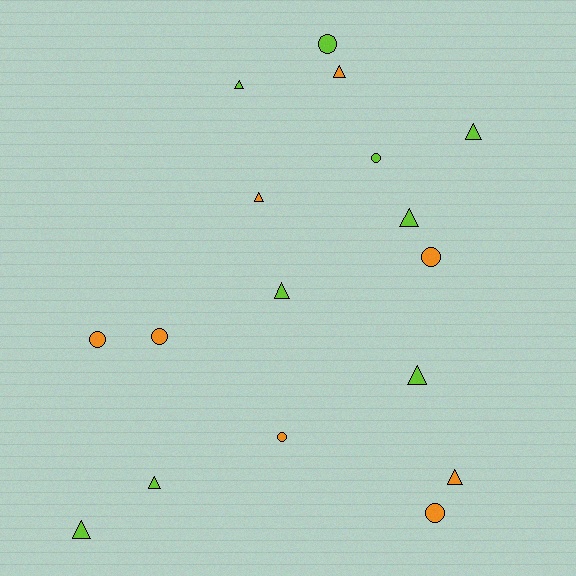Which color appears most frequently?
Lime, with 9 objects.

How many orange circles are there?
There are 5 orange circles.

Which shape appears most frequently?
Triangle, with 10 objects.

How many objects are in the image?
There are 17 objects.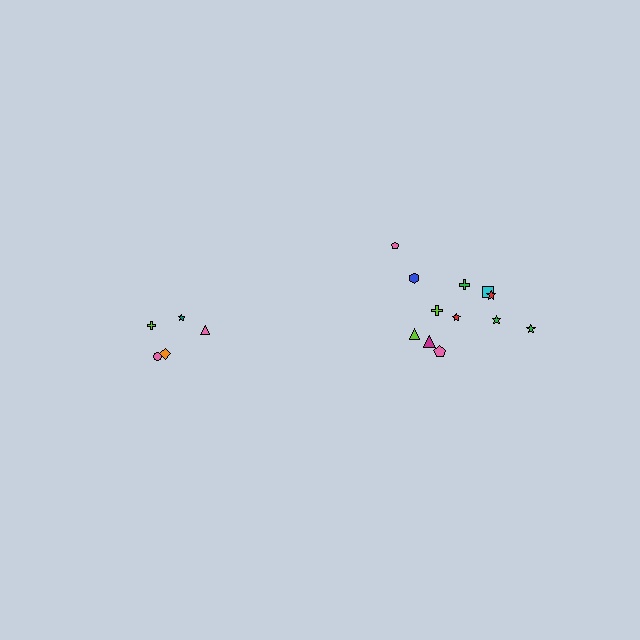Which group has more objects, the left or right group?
The right group.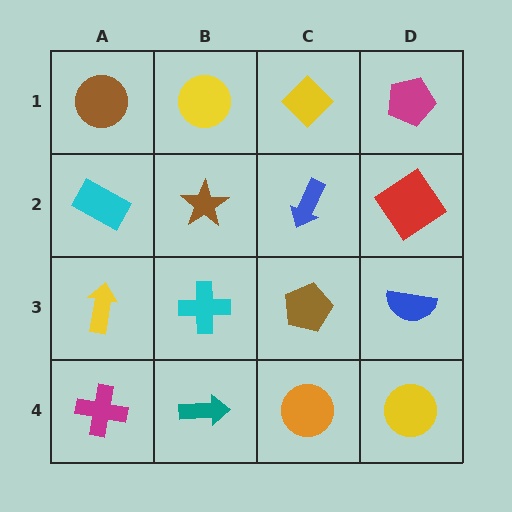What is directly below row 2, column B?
A cyan cross.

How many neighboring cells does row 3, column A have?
3.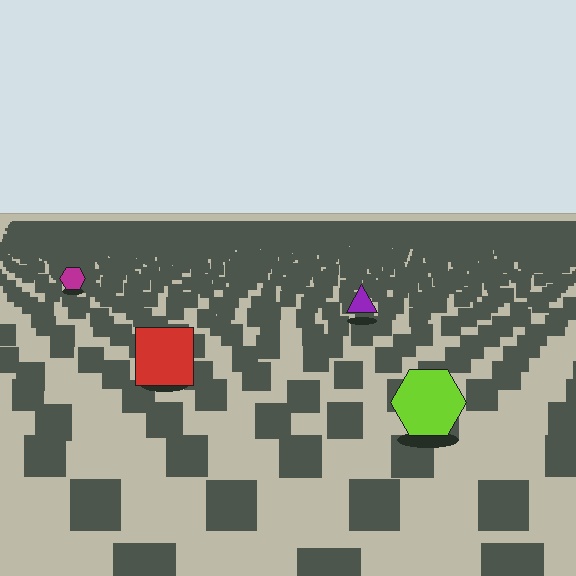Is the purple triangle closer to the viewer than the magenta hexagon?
Yes. The purple triangle is closer — you can tell from the texture gradient: the ground texture is coarser near it.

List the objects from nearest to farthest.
From nearest to farthest: the lime hexagon, the red square, the purple triangle, the magenta hexagon.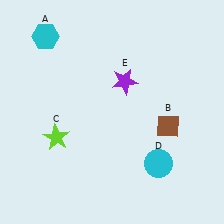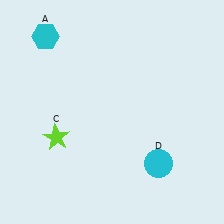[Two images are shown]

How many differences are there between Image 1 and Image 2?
There are 2 differences between the two images.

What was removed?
The brown diamond (B), the purple star (E) were removed in Image 2.